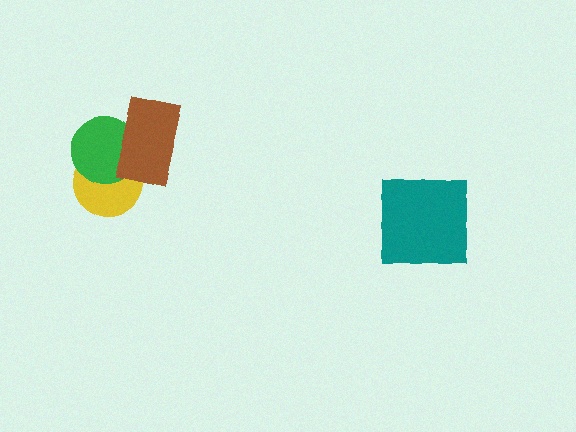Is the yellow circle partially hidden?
Yes, it is partially covered by another shape.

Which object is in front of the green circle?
The brown rectangle is in front of the green circle.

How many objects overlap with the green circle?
2 objects overlap with the green circle.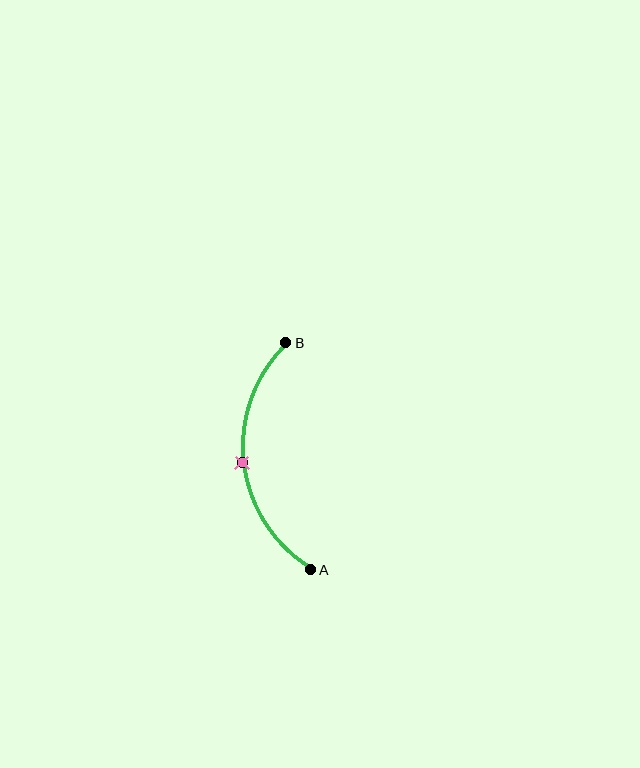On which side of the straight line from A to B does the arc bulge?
The arc bulges to the left of the straight line connecting A and B.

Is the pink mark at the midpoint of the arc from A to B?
Yes. The pink mark lies on the arc at equal arc-length from both A and B — it is the arc midpoint.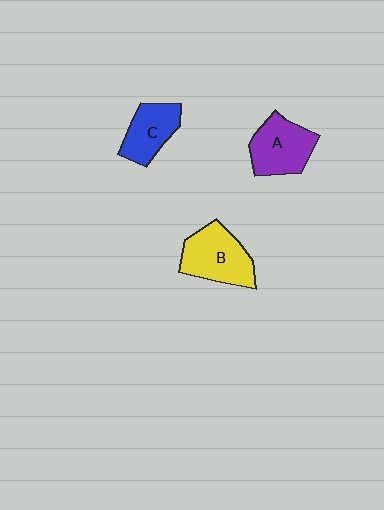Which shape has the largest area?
Shape B (yellow).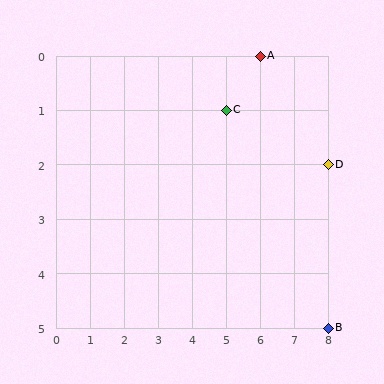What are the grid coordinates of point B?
Point B is at grid coordinates (8, 5).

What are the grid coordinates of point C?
Point C is at grid coordinates (5, 1).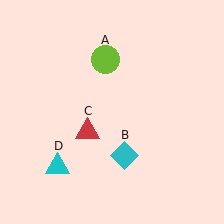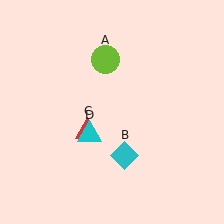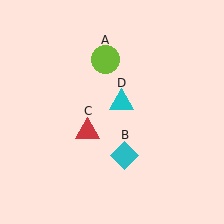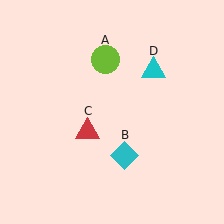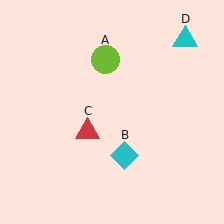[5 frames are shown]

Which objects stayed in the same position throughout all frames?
Lime circle (object A) and cyan diamond (object B) and red triangle (object C) remained stationary.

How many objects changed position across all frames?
1 object changed position: cyan triangle (object D).